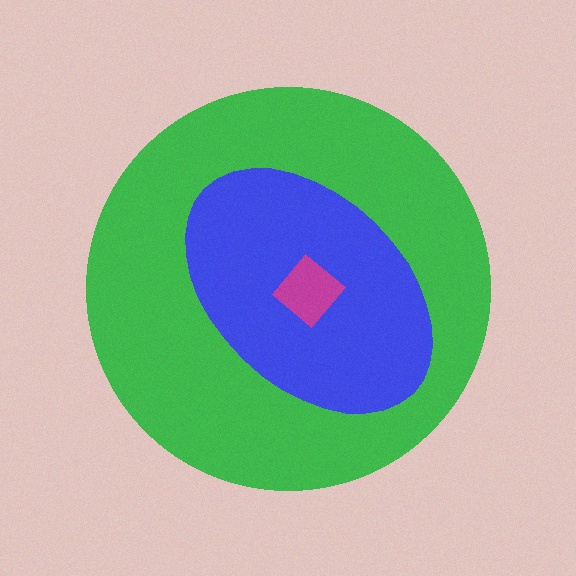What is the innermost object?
The magenta diamond.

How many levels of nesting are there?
3.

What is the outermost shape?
The green circle.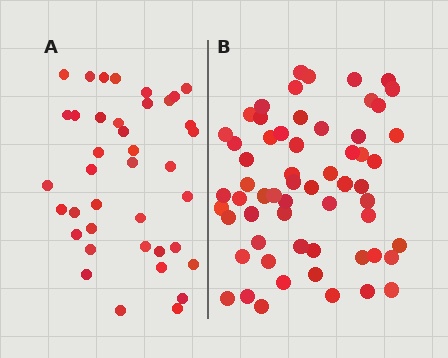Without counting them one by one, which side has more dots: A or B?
Region B (the right region) has more dots.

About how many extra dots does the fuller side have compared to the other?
Region B has approximately 20 more dots than region A.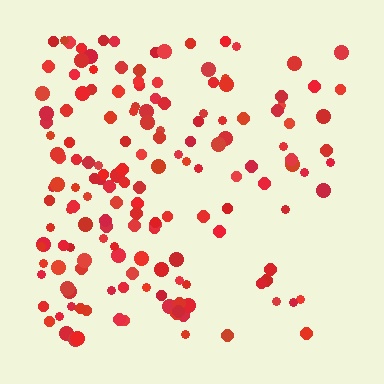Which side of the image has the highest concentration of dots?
The left.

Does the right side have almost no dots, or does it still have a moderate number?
Still a moderate number, just noticeably fewer than the left.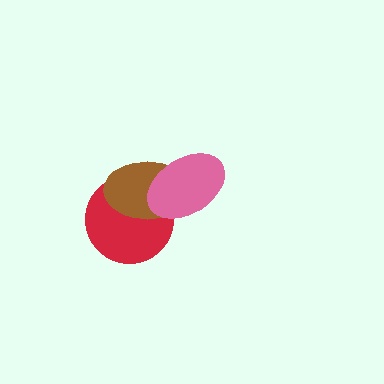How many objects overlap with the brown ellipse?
2 objects overlap with the brown ellipse.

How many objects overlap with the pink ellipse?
2 objects overlap with the pink ellipse.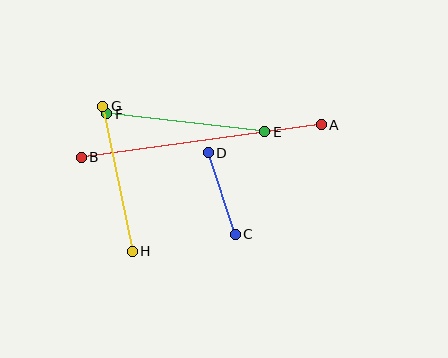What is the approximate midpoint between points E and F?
The midpoint is at approximately (186, 123) pixels.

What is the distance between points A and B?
The distance is approximately 242 pixels.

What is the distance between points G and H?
The distance is approximately 148 pixels.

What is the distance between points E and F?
The distance is approximately 159 pixels.